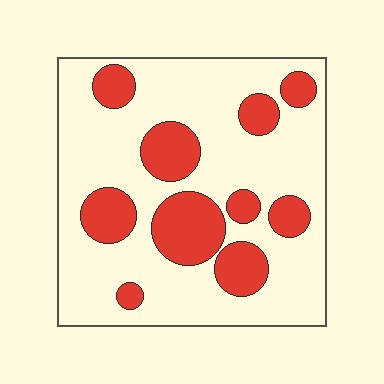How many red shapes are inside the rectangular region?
10.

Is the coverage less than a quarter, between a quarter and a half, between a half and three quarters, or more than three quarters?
Between a quarter and a half.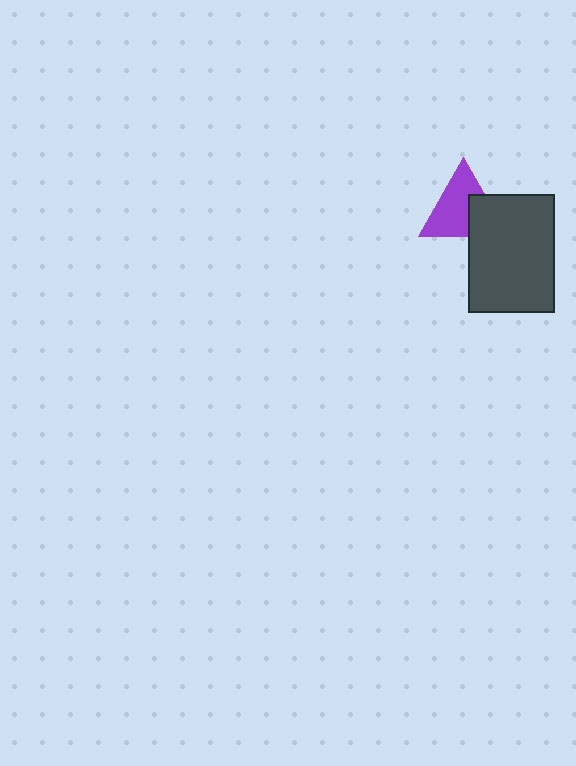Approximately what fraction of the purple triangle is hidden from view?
Roughly 35% of the purple triangle is hidden behind the dark gray rectangle.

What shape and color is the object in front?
The object in front is a dark gray rectangle.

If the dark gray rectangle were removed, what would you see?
You would see the complete purple triangle.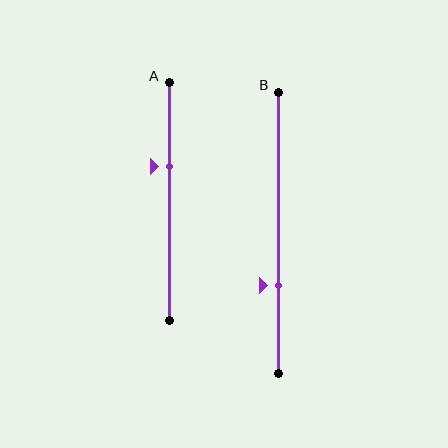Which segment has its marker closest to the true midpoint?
Segment A has its marker closest to the true midpoint.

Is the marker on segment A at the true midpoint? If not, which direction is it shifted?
No, the marker on segment A is shifted upward by about 15% of the segment length.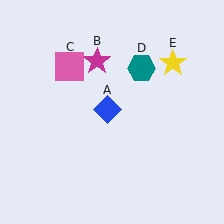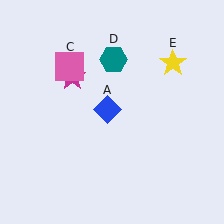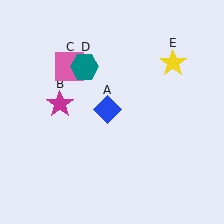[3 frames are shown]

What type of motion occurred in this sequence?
The magenta star (object B), teal hexagon (object D) rotated counterclockwise around the center of the scene.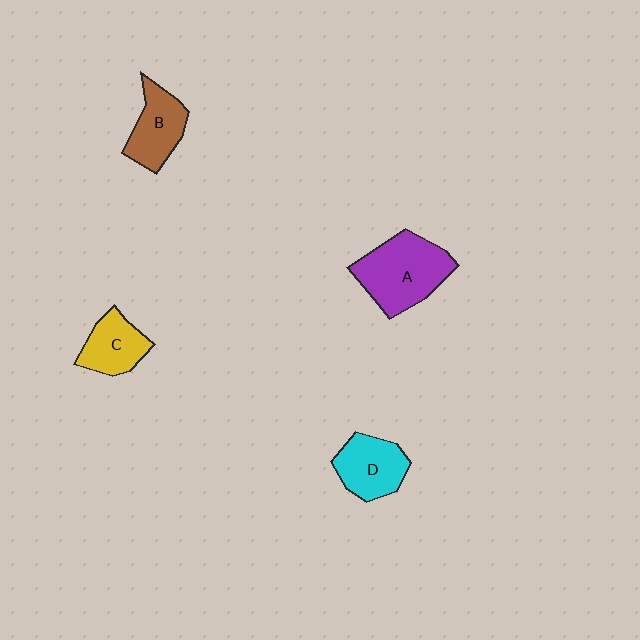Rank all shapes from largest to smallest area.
From largest to smallest: A (purple), D (cyan), B (brown), C (yellow).